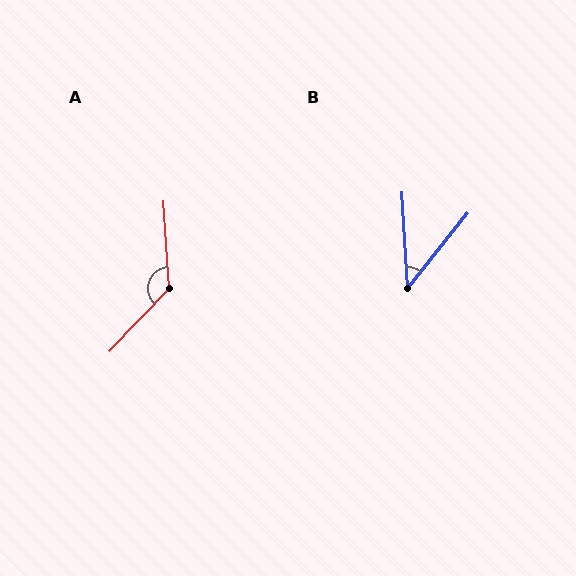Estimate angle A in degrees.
Approximately 133 degrees.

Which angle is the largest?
A, at approximately 133 degrees.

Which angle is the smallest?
B, at approximately 42 degrees.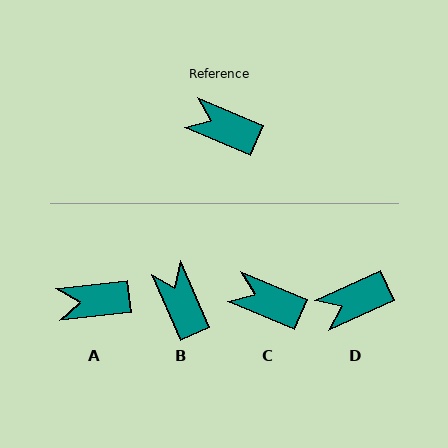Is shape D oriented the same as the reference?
No, it is off by about 47 degrees.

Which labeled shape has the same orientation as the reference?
C.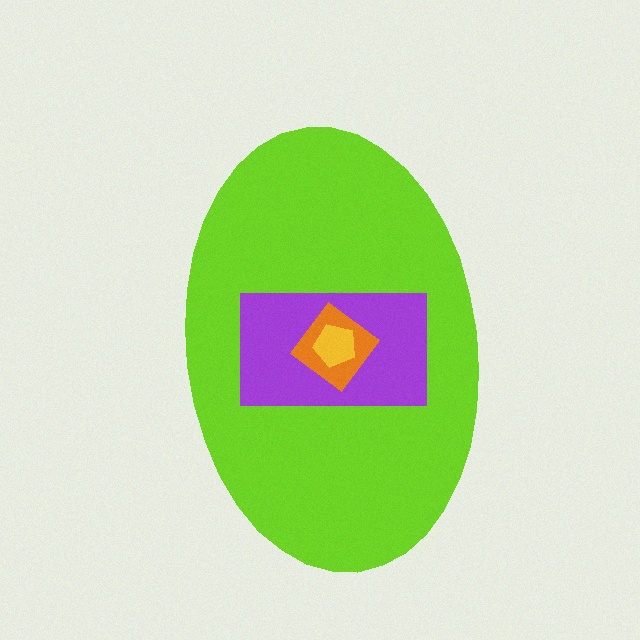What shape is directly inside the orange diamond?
The yellow pentagon.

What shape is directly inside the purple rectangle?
The orange diamond.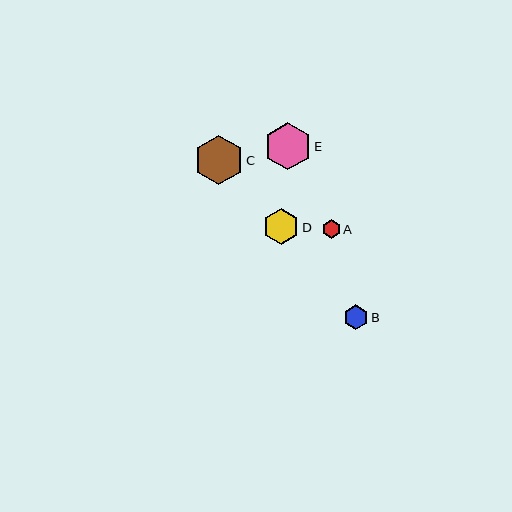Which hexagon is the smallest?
Hexagon A is the smallest with a size of approximately 18 pixels.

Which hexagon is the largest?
Hexagon C is the largest with a size of approximately 49 pixels.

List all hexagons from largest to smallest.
From largest to smallest: C, E, D, B, A.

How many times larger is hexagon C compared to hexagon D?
Hexagon C is approximately 1.4 times the size of hexagon D.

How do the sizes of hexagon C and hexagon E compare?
Hexagon C and hexagon E are approximately the same size.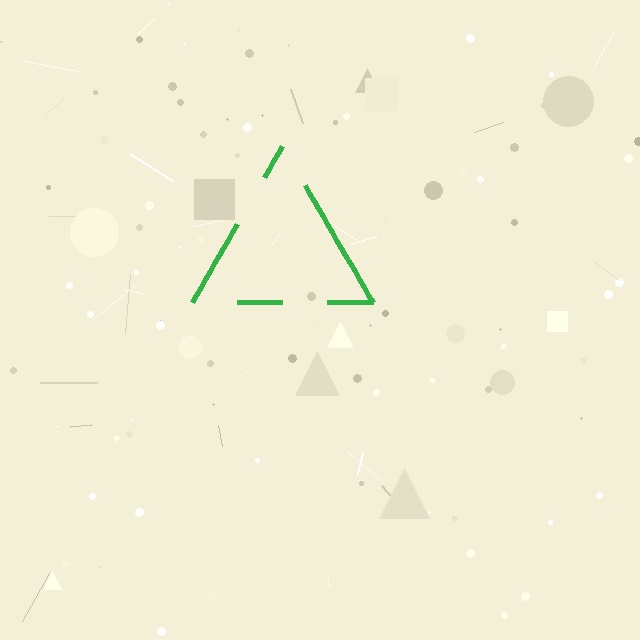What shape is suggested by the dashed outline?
The dashed outline suggests a triangle.